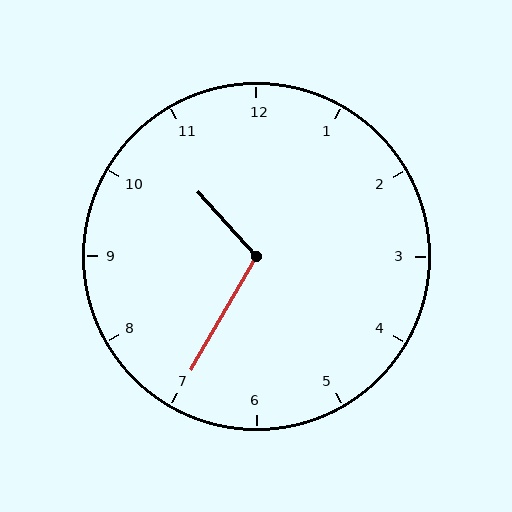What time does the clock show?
10:35.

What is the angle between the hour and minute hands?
Approximately 108 degrees.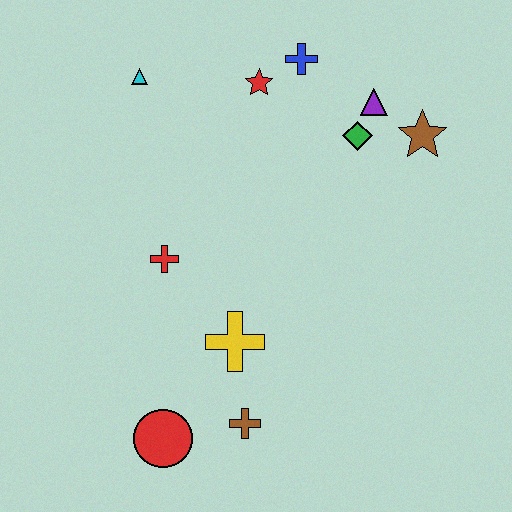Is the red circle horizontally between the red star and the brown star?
No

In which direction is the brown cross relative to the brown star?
The brown cross is below the brown star.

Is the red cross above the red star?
No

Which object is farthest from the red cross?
The brown star is farthest from the red cross.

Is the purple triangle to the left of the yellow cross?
No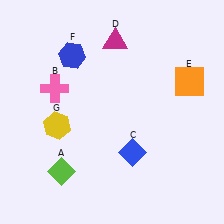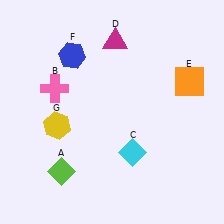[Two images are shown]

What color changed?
The diamond (C) changed from blue in Image 1 to cyan in Image 2.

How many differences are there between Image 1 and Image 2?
There is 1 difference between the two images.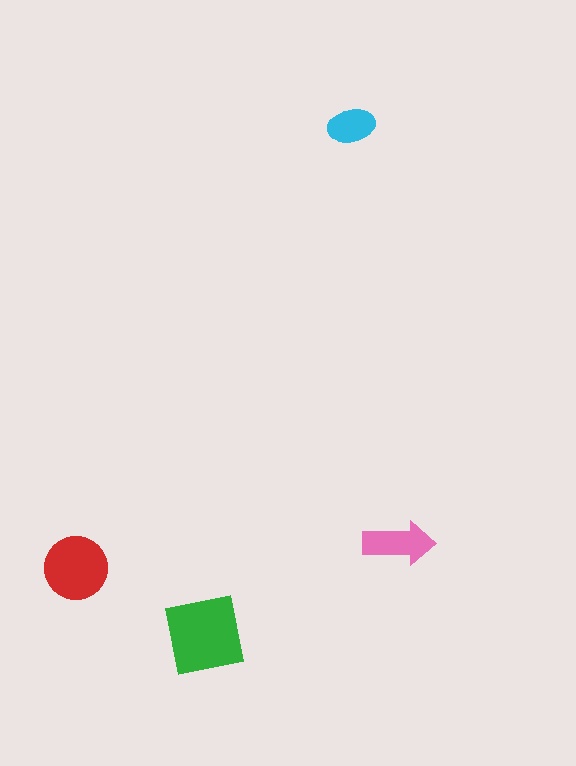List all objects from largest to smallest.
The green square, the red circle, the pink arrow, the cyan ellipse.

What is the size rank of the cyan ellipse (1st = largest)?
4th.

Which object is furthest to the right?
The pink arrow is rightmost.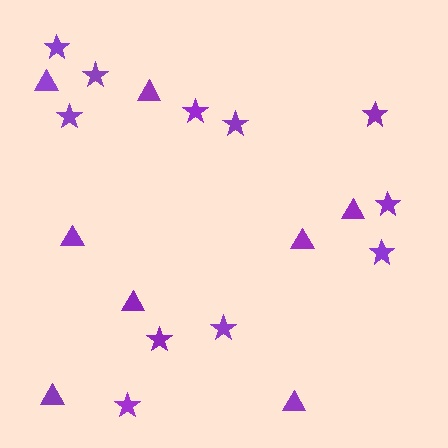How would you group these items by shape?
There are 2 groups: one group of stars (11) and one group of triangles (8).